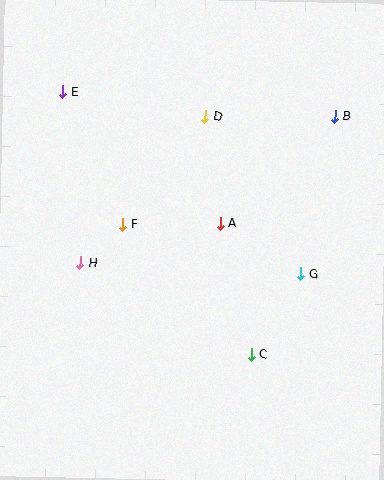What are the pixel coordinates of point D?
Point D is at (205, 117).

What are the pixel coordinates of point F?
Point F is at (123, 224).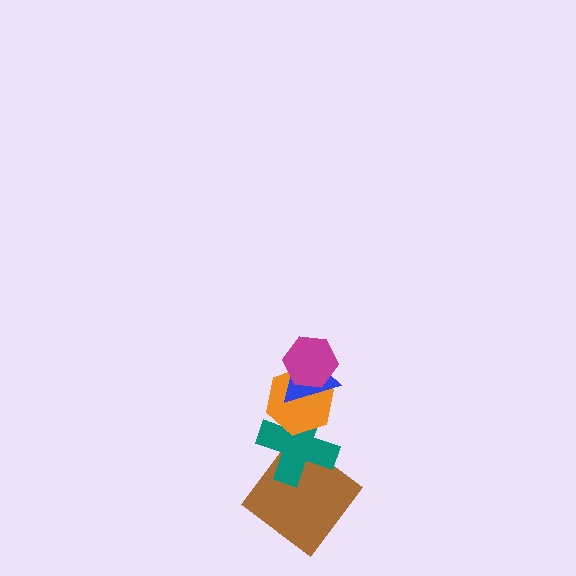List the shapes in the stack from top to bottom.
From top to bottom: the magenta hexagon, the blue triangle, the orange hexagon, the teal cross, the brown diamond.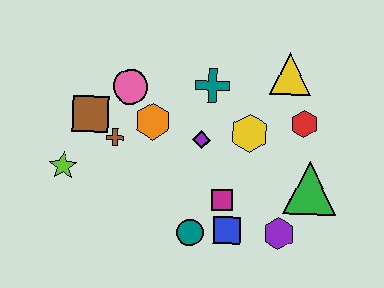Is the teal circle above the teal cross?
No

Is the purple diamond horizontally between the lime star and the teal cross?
Yes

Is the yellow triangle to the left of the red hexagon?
Yes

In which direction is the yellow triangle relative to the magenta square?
The yellow triangle is above the magenta square.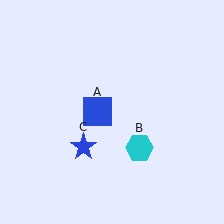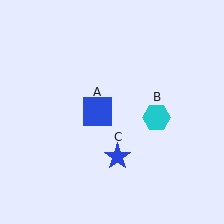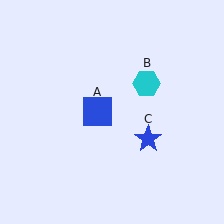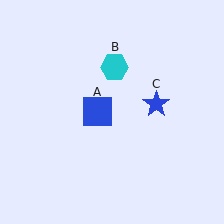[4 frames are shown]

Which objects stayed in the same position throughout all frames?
Blue square (object A) remained stationary.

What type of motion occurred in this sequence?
The cyan hexagon (object B), blue star (object C) rotated counterclockwise around the center of the scene.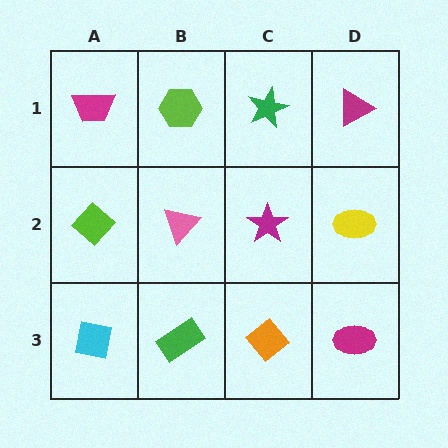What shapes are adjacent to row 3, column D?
A yellow ellipse (row 2, column D), an orange diamond (row 3, column C).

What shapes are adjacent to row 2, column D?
A magenta triangle (row 1, column D), a magenta ellipse (row 3, column D), a magenta star (row 2, column C).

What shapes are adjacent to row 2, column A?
A magenta trapezoid (row 1, column A), a cyan square (row 3, column A), a pink triangle (row 2, column B).